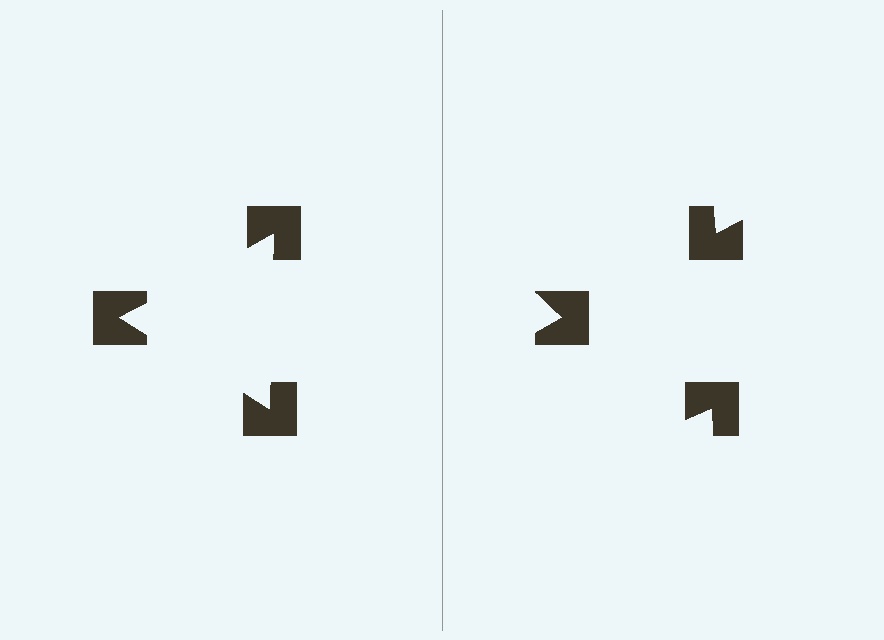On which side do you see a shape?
An illusory triangle appears on the left side. On the right side the wedge cuts are rotated, so no coherent shape forms.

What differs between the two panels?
The notched squares are positioned identically on both sides; only the wedge orientations differ. On the left they align to a triangle; on the right they are misaligned.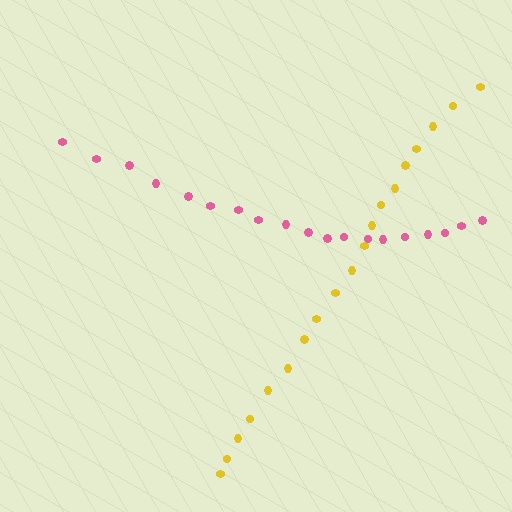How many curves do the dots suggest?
There are 2 distinct paths.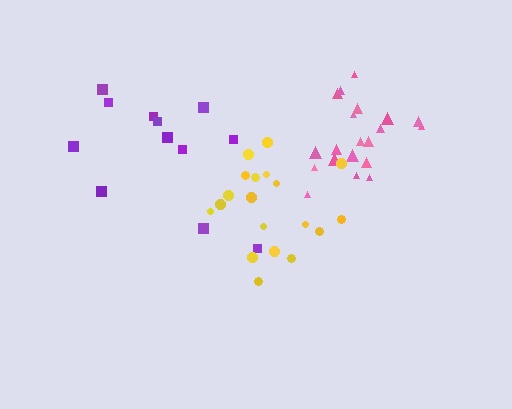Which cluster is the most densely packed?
Yellow.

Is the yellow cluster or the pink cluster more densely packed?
Yellow.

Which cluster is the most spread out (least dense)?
Purple.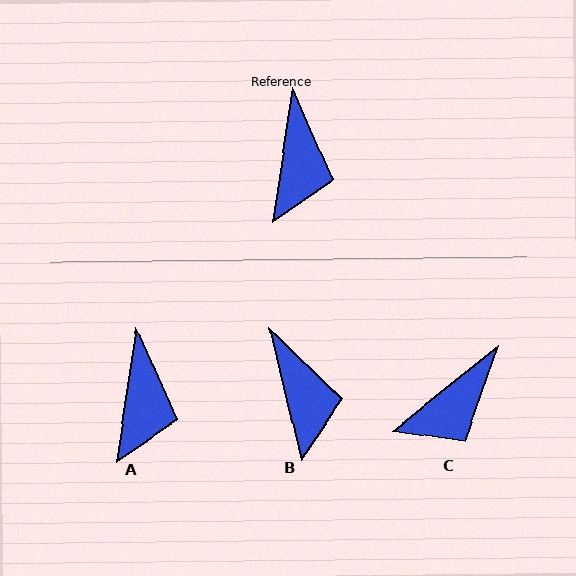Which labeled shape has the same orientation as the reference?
A.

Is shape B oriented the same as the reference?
No, it is off by about 22 degrees.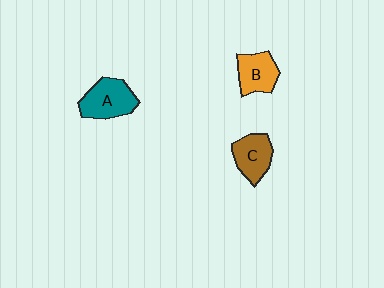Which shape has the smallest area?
Shape B (orange).